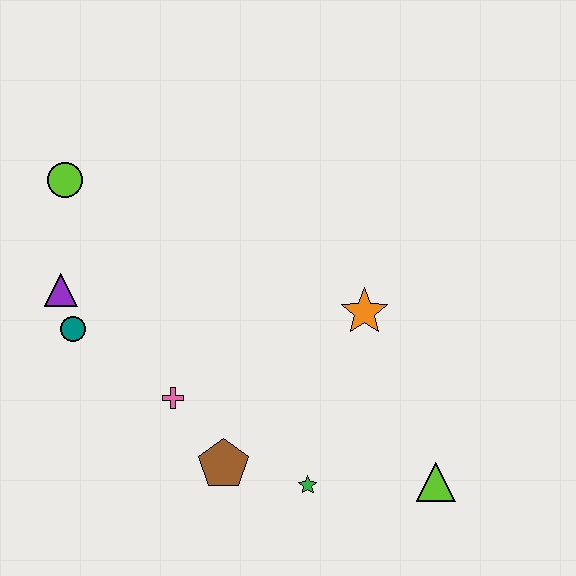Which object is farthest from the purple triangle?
The lime triangle is farthest from the purple triangle.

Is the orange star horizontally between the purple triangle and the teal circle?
No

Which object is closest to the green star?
The brown pentagon is closest to the green star.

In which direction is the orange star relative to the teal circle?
The orange star is to the right of the teal circle.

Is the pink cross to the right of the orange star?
No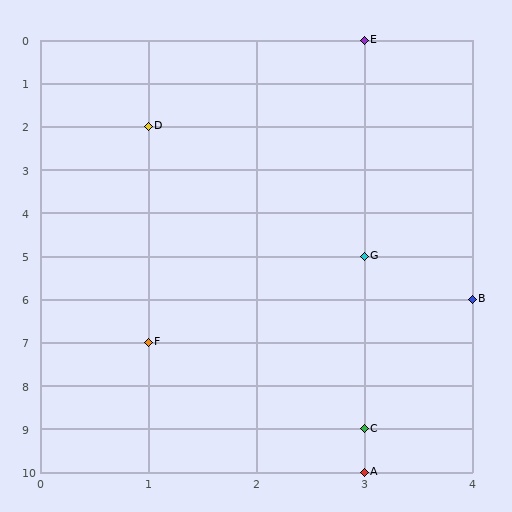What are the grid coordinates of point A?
Point A is at grid coordinates (3, 10).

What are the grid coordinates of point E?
Point E is at grid coordinates (3, 0).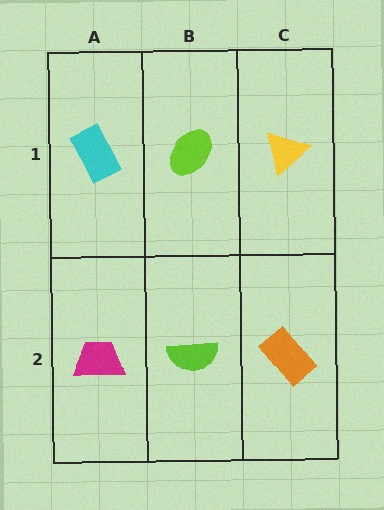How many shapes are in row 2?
3 shapes.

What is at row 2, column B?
A lime semicircle.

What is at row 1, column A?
A cyan rectangle.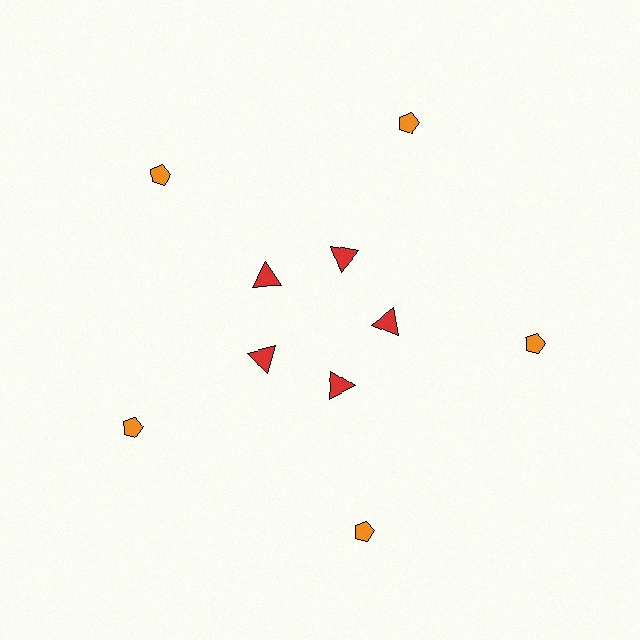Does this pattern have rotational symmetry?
Yes, this pattern has 5-fold rotational symmetry. It looks the same after rotating 72 degrees around the center.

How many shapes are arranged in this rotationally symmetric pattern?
There are 10 shapes, arranged in 5 groups of 2.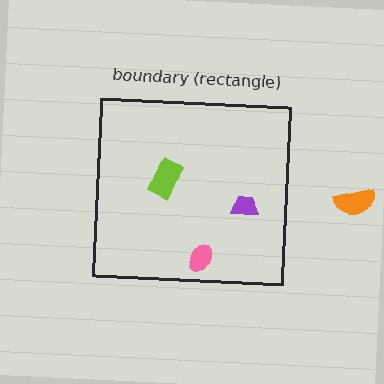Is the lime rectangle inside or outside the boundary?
Inside.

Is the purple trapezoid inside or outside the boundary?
Inside.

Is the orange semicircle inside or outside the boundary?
Outside.